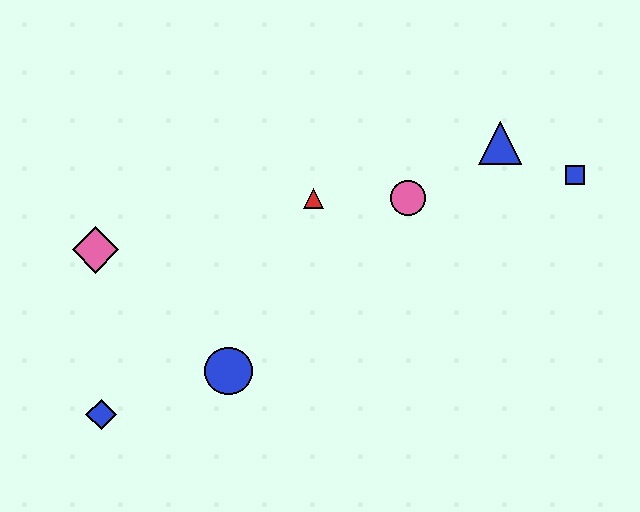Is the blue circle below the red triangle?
Yes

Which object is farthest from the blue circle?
The blue square is farthest from the blue circle.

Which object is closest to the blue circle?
The blue diamond is closest to the blue circle.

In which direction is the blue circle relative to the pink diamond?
The blue circle is to the right of the pink diamond.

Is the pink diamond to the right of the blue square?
No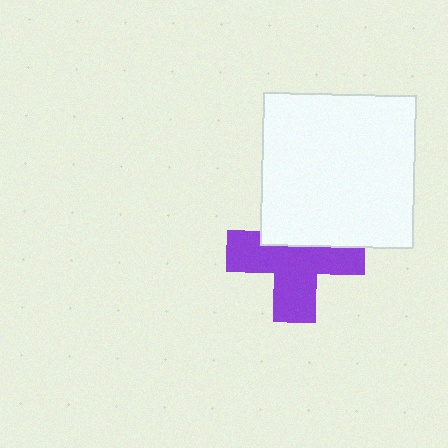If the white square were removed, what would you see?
You would see the complete purple cross.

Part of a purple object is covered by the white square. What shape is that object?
It is a cross.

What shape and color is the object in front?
The object in front is a white square.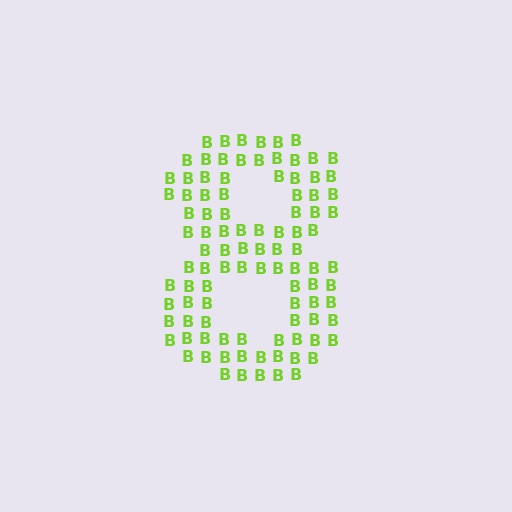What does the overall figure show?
The overall figure shows the digit 8.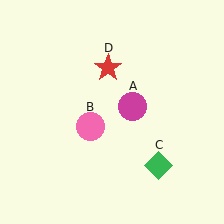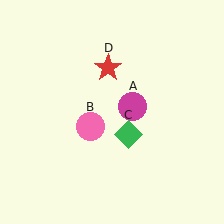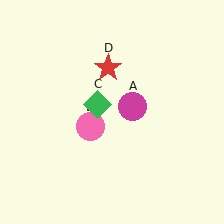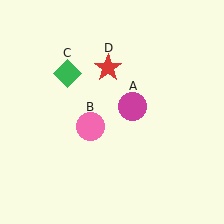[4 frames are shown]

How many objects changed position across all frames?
1 object changed position: green diamond (object C).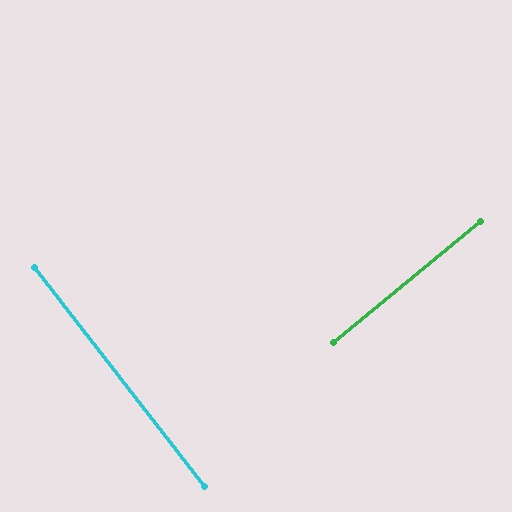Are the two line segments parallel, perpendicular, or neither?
Perpendicular — they meet at approximately 89°.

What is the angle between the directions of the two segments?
Approximately 89 degrees.